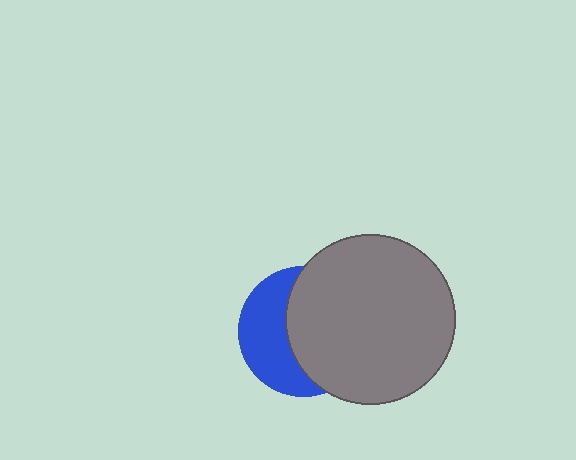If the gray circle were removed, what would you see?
You would see the complete blue circle.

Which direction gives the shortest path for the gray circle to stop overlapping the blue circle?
Moving right gives the shortest separation.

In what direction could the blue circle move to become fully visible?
The blue circle could move left. That would shift it out from behind the gray circle entirely.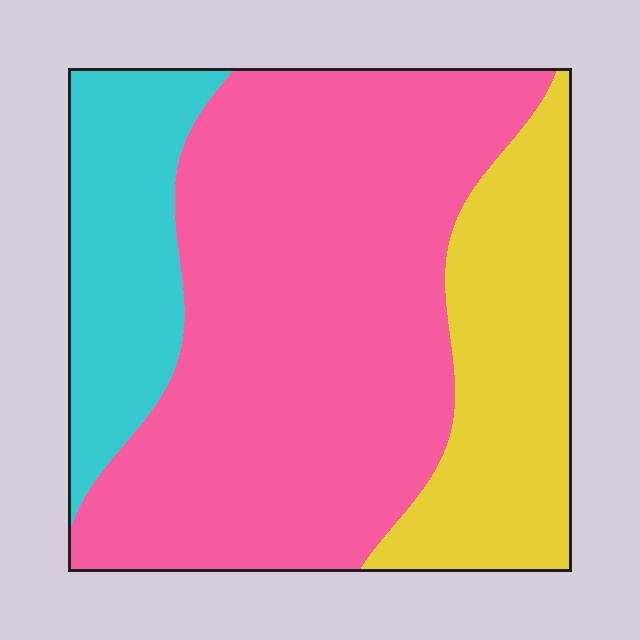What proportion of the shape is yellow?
Yellow covers 23% of the shape.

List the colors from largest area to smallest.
From largest to smallest: pink, yellow, cyan.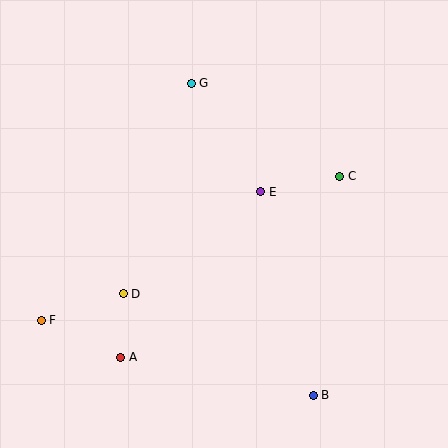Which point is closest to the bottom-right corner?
Point B is closest to the bottom-right corner.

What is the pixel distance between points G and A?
The distance between G and A is 283 pixels.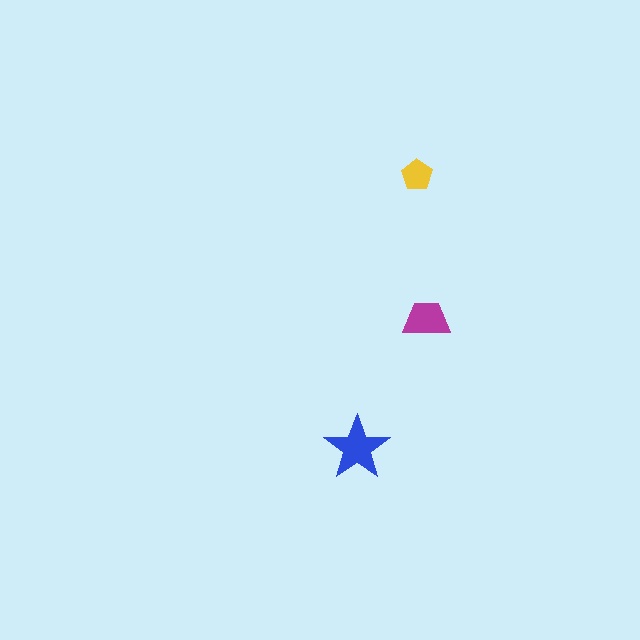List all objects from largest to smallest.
The blue star, the magenta trapezoid, the yellow pentagon.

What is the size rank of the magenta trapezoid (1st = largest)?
2nd.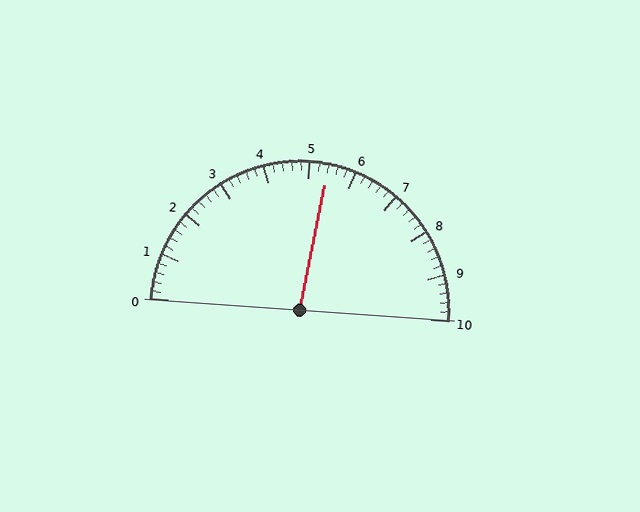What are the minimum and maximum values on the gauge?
The gauge ranges from 0 to 10.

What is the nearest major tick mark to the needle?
The nearest major tick mark is 5.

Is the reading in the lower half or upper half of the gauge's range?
The reading is in the upper half of the range (0 to 10).